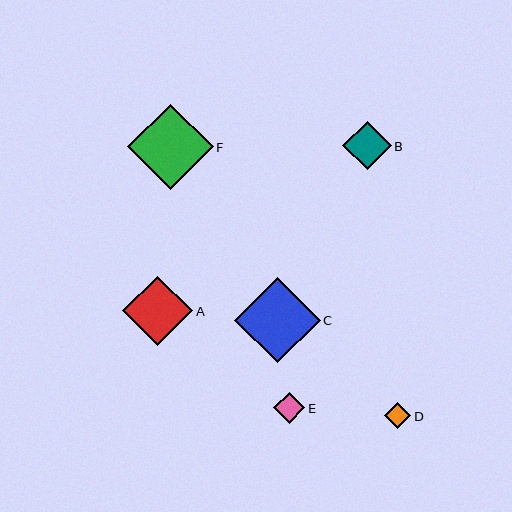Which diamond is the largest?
Diamond F is the largest with a size of approximately 85 pixels.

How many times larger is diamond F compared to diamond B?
Diamond F is approximately 1.8 times the size of diamond B.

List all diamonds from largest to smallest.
From largest to smallest: F, C, A, B, E, D.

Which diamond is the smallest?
Diamond D is the smallest with a size of approximately 26 pixels.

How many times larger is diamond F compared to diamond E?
Diamond F is approximately 2.8 times the size of diamond E.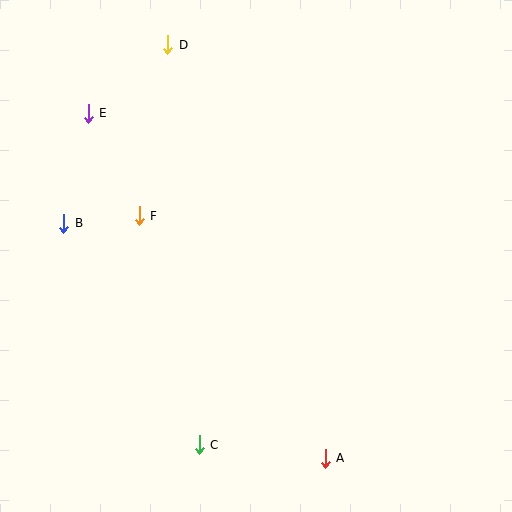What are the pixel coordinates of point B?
Point B is at (64, 223).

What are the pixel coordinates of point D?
Point D is at (168, 45).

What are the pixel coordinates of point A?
Point A is at (325, 458).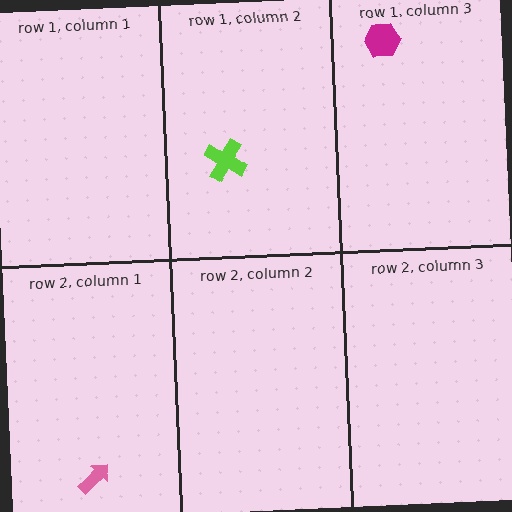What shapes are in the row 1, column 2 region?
The lime cross.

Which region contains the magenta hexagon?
The row 1, column 3 region.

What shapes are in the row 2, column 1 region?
The pink arrow.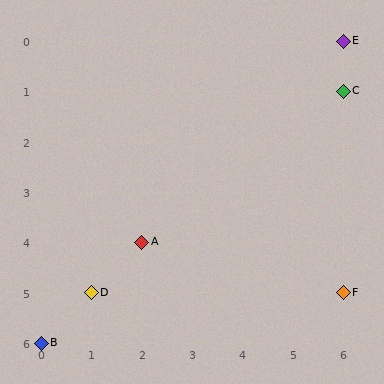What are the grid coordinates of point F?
Point F is at grid coordinates (6, 5).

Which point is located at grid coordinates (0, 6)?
Point B is at (0, 6).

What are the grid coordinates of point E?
Point E is at grid coordinates (6, 0).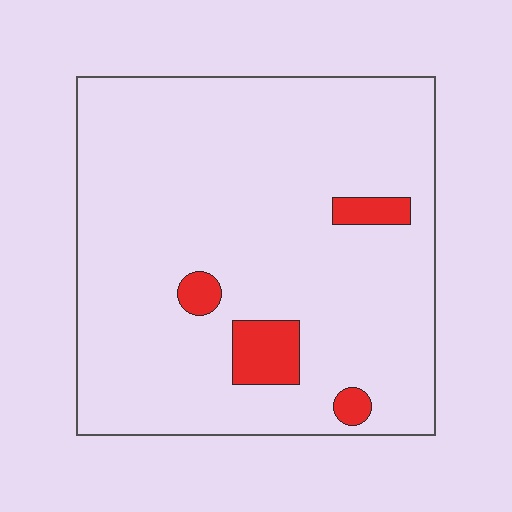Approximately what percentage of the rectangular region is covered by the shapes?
Approximately 5%.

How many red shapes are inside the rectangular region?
4.